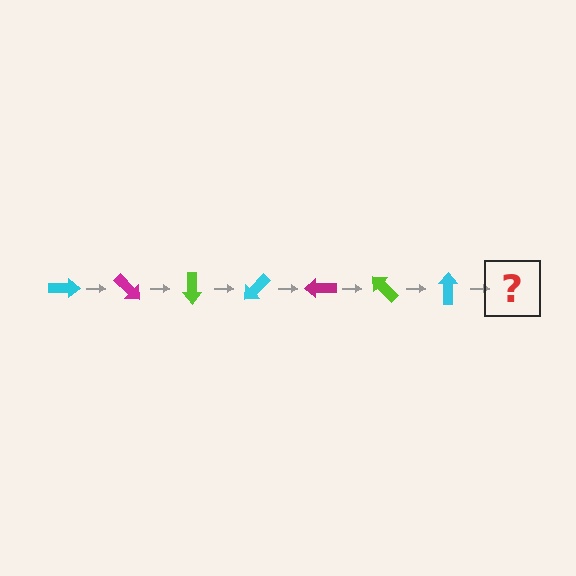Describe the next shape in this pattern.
It should be a magenta arrow, rotated 315 degrees from the start.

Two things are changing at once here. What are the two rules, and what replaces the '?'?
The two rules are that it rotates 45 degrees each step and the color cycles through cyan, magenta, and lime. The '?' should be a magenta arrow, rotated 315 degrees from the start.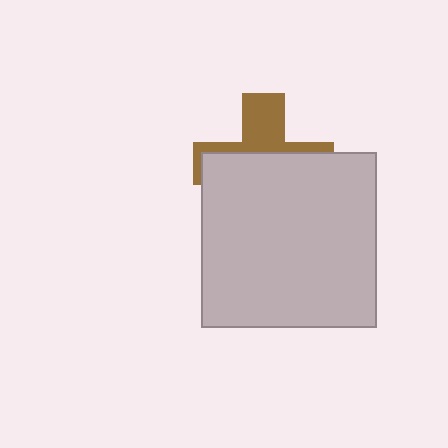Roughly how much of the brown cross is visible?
A small part of it is visible (roughly 36%).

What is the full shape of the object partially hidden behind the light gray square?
The partially hidden object is a brown cross.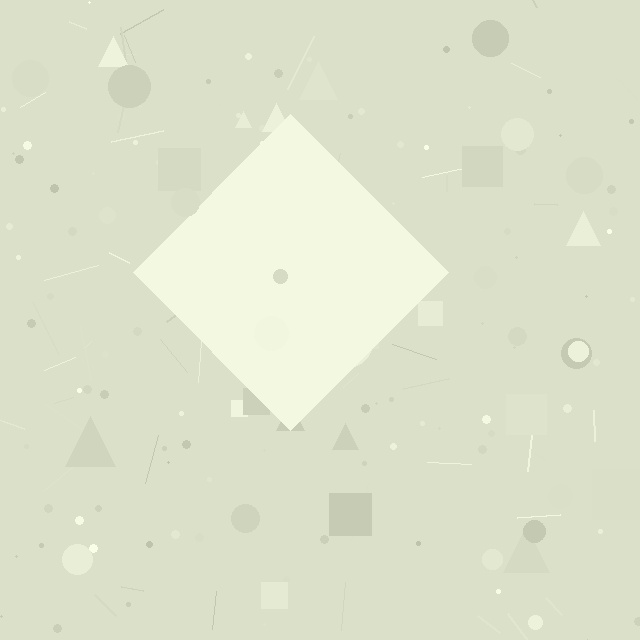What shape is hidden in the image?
A diamond is hidden in the image.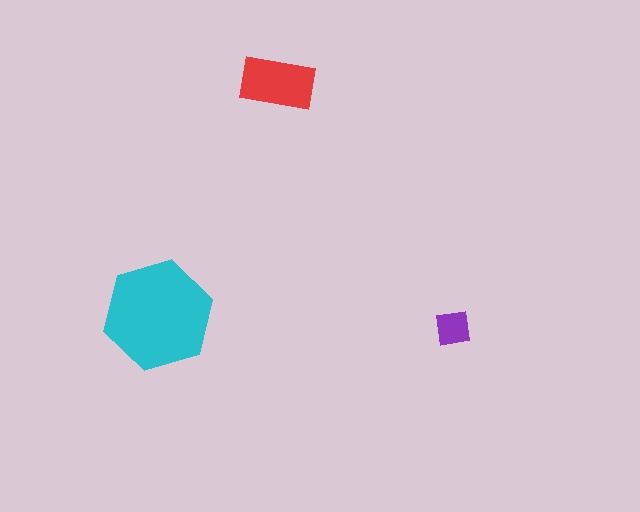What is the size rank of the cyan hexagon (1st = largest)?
1st.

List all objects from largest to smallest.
The cyan hexagon, the red rectangle, the purple square.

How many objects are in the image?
There are 3 objects in the image.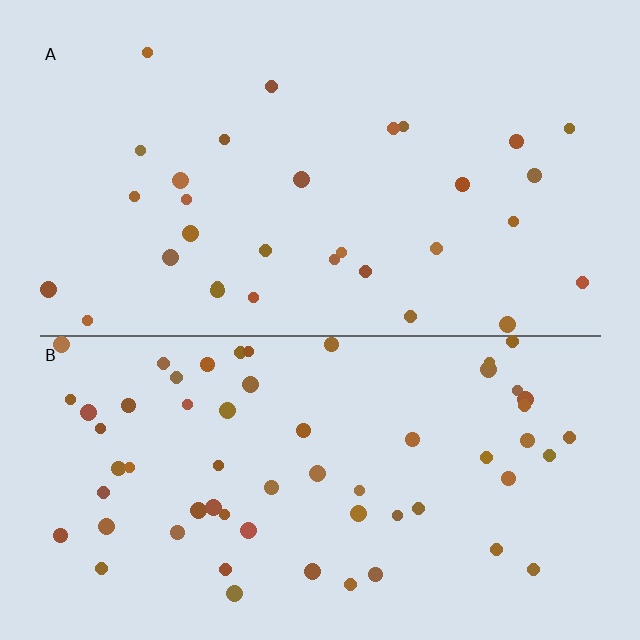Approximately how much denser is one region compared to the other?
Approximately 1.9× — region B over region A.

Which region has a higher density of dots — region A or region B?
B (the bottom).